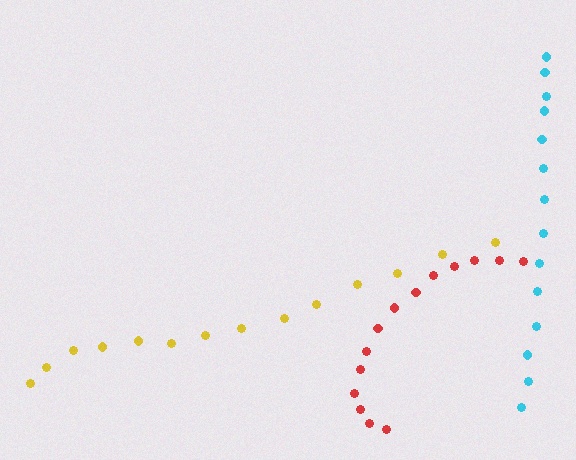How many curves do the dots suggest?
There are 3 distinct paths.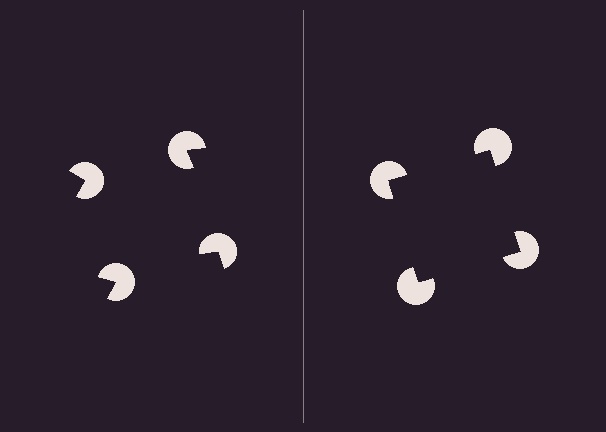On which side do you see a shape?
An illusory square appears on the right side. On the left side the wedge cuts are rotated, so no coherent shape forms.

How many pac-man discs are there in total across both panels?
8 — 4 on each side.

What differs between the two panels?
The pac-man discs are positioned identically on both sides; only the wedge orientations differ. On the right they align to a square; on the left they are misaligned.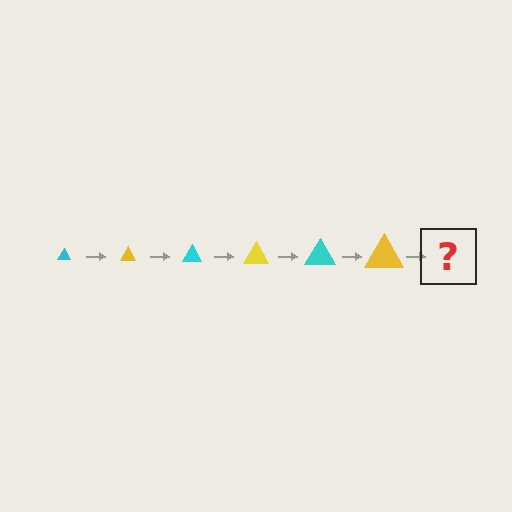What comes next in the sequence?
The next element should be a cyan triangle, larger than the previous one.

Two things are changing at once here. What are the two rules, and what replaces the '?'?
The two rules are that the triangle grows larger each step and the color cycles through cyan and yellow. The '?' should be a cyan triangle, larger than the previous one.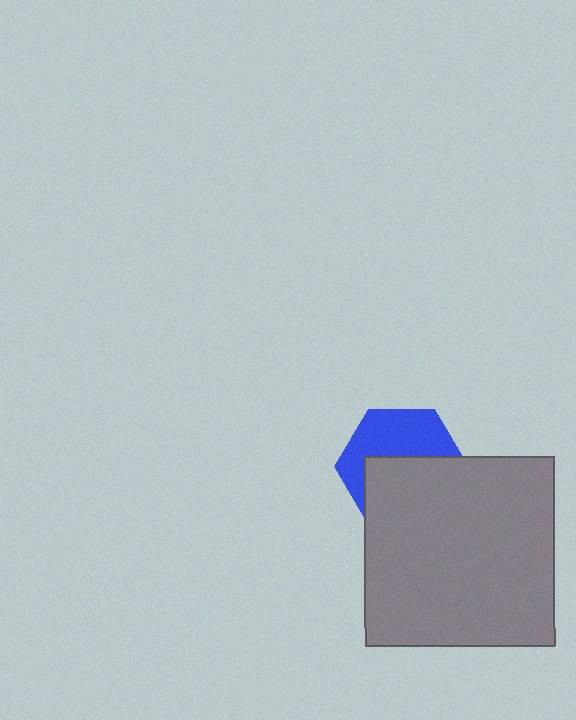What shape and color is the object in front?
The object in front is a gray square.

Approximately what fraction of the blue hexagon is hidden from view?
Roughly 54% of the blue hexagon is hidden behind the gray square.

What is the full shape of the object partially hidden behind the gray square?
The partially hidden object is a blue hexagon.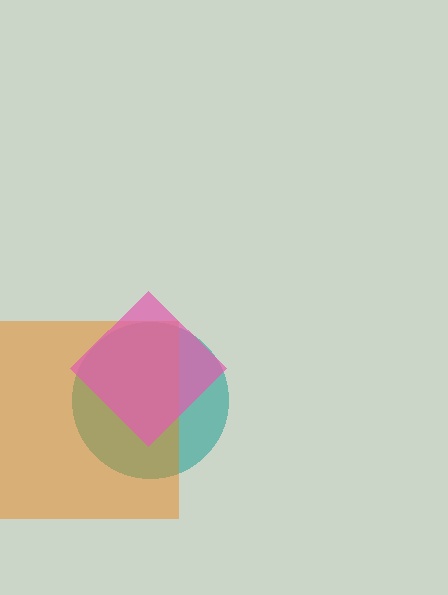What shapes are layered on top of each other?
The layered shapes are: a teal circle, an orange square, a pink diamond.